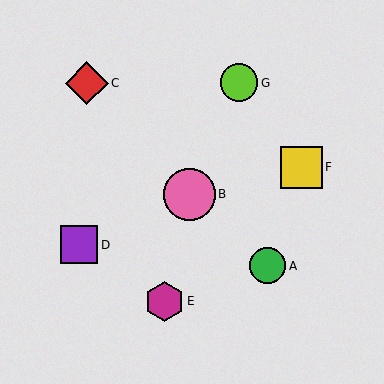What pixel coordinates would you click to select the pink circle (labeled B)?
Click at (189, 194) to select the pink circle B.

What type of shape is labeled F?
Shape F is a yellow square.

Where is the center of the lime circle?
The center of the lime circle is at (239, 83).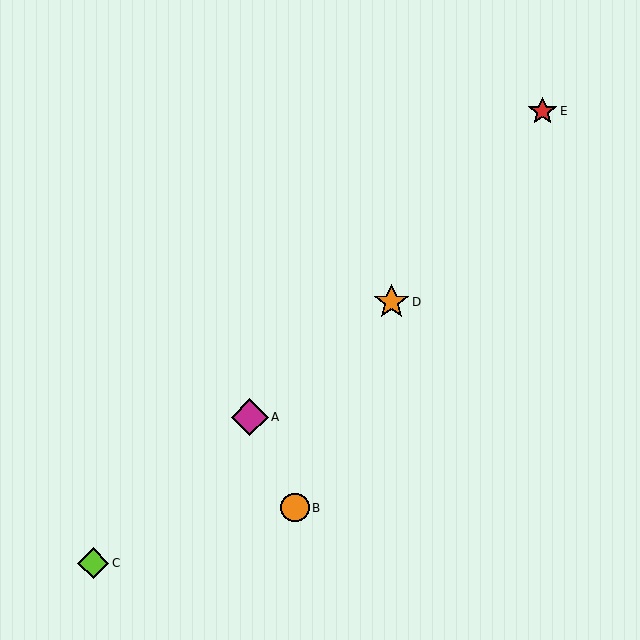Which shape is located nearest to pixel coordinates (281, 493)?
The orange circle (labeled B) at (295, 508) is nearest to that location.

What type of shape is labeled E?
Shape E is a red star.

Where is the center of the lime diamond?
The center of the lime diamond is at (93, 563).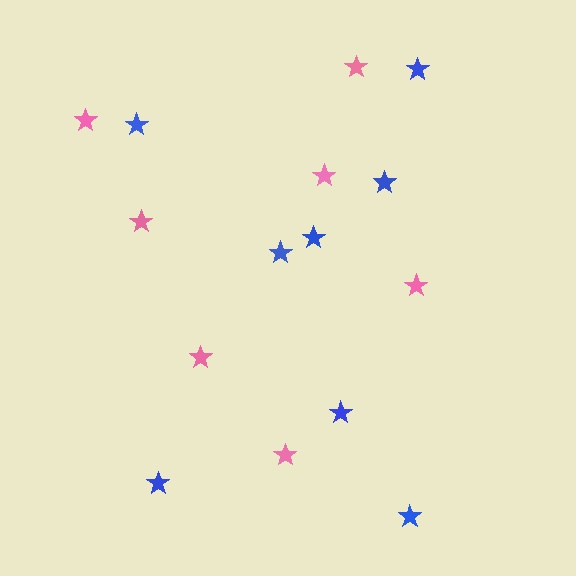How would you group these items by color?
There are 2 groups: one group of pink stars (7) and one group of blue stars (8).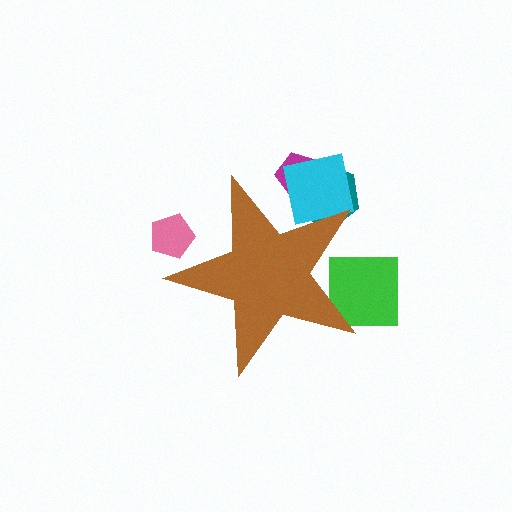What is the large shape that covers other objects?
A brown star.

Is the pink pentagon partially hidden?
Yes, the pink pentagon is partially hidden behind the brown star.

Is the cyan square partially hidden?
Yes, the cyan square is partially hidden behind the brown star.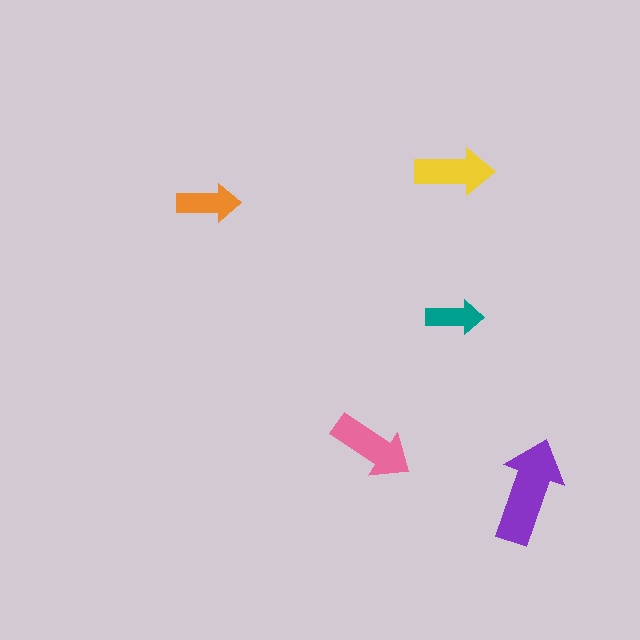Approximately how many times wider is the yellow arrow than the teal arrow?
About 1.5 times wider.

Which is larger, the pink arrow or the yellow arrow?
The pink one.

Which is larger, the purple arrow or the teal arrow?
The purple one.